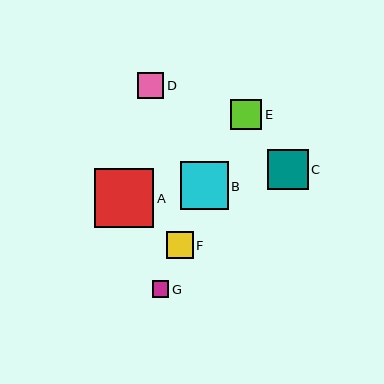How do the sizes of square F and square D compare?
Square F and square D are approximately the same size.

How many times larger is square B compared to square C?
Square B is approximately 1.2 times the size of square C.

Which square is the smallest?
Square G is the smallest with a size of approximately 17 pixels.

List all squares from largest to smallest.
From largest to smallest: A, B, C, E, F, D, G.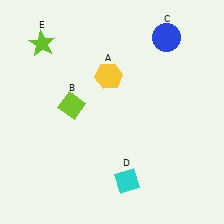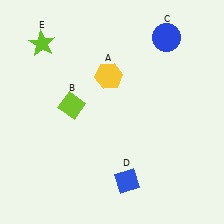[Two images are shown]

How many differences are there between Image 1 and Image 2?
There is 1 difference between the two images.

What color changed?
The diamond (D) changed from cyan in Image 1 to blue in Image 2.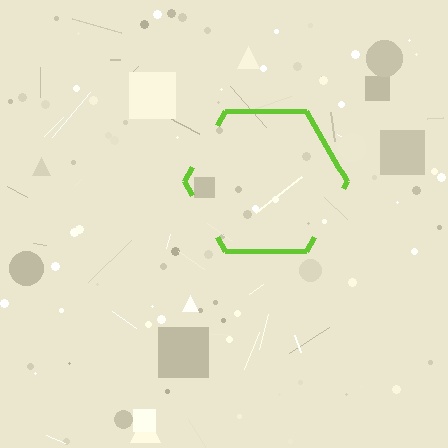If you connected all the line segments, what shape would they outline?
They would outline a hexagon.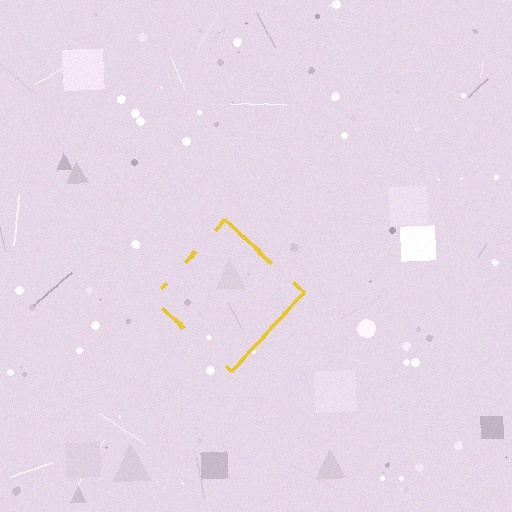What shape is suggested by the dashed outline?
The dashed outline suggests a diamond.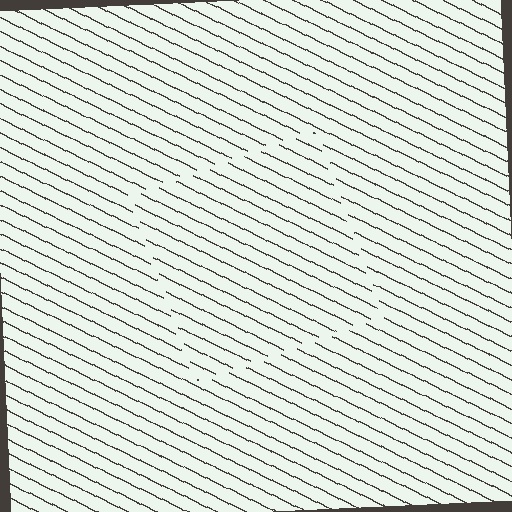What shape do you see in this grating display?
An illusory square. The interior of the shape contains the same grating, shifted by half a period — the contour is defined by the phase discontinuity where line-ends from the inner and outer gratings abut.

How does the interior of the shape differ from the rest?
The interior of the shape contains the same grating, shifted by half a period — the contour is defined by the phase discontinuity where line-ends from the inner and outer gratings abut.